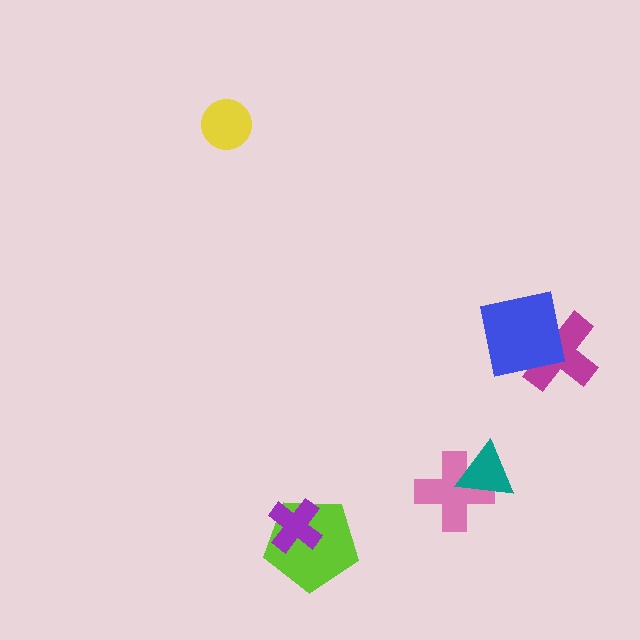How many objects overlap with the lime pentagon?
1 object overlaps with the lime pentagon.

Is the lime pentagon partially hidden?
Yes, it is partially covered by another shape.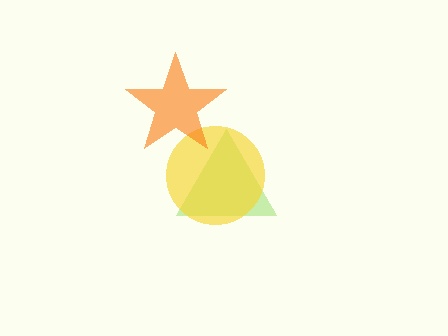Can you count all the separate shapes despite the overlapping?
Yes, there are 3 separate shapes.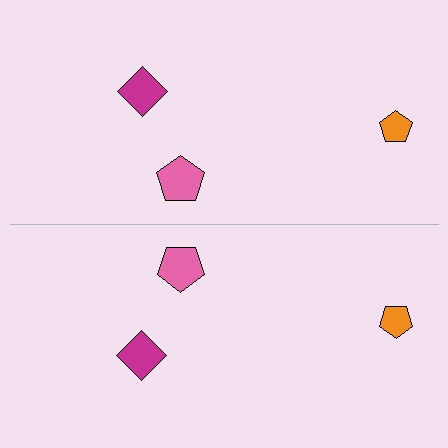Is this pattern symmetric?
Yes, this pattern has bilateral (reflection) symmetry.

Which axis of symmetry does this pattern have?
The pattern has a horizontal axis of symmetry running through the center of the image.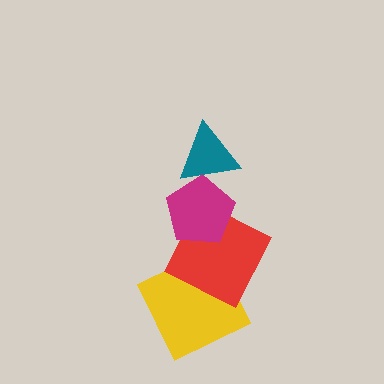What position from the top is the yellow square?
The yellow square is 4th from the top.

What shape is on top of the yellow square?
The red square is on top of the yellow square.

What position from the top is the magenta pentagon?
The magenta pentagon is 2nd from the top.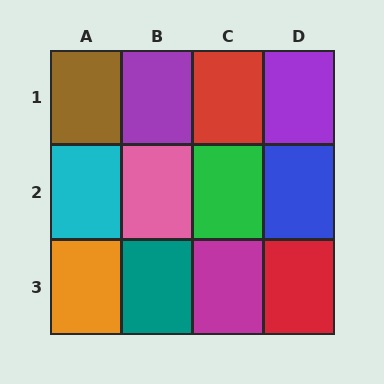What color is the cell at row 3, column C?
Magenta.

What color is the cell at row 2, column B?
Pink.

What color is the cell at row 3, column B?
Teal.